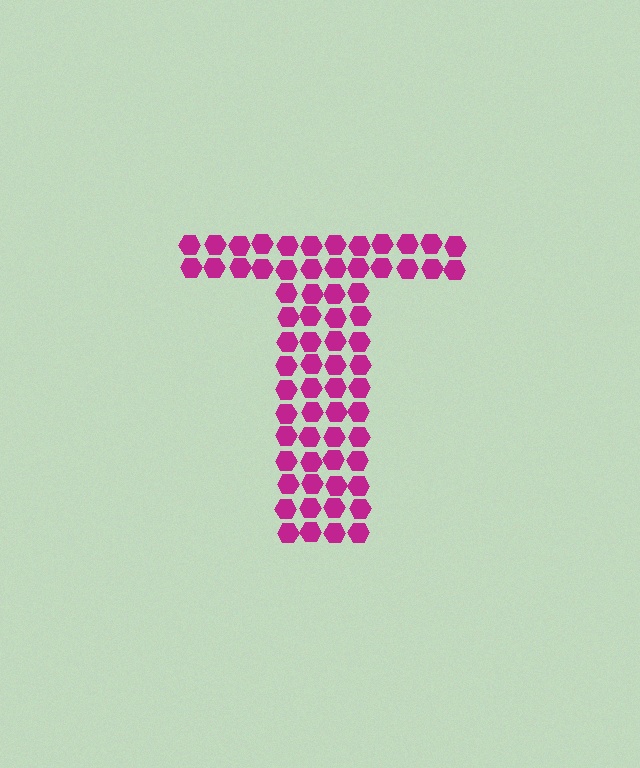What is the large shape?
The large shape is the letter T.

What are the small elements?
The small elements are hexagons.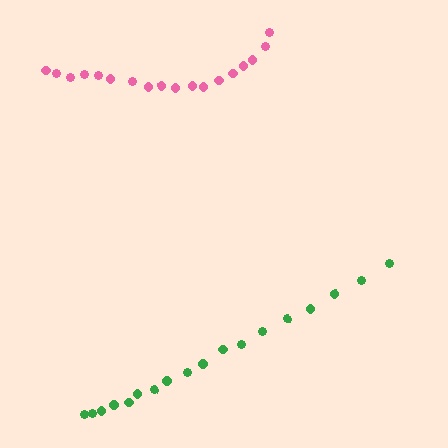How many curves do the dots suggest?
There are 2 distinct paths.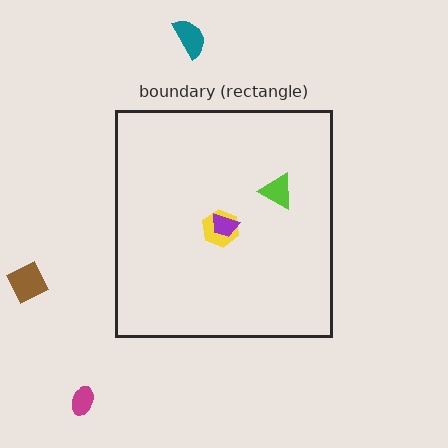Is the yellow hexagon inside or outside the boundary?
Inside.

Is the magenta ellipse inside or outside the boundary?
Outside.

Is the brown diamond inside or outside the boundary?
Outside.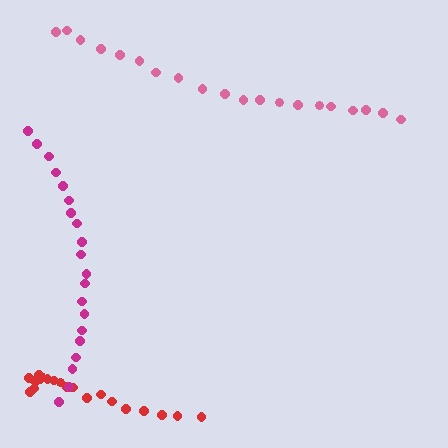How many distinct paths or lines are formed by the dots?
There are 3 distinct paths.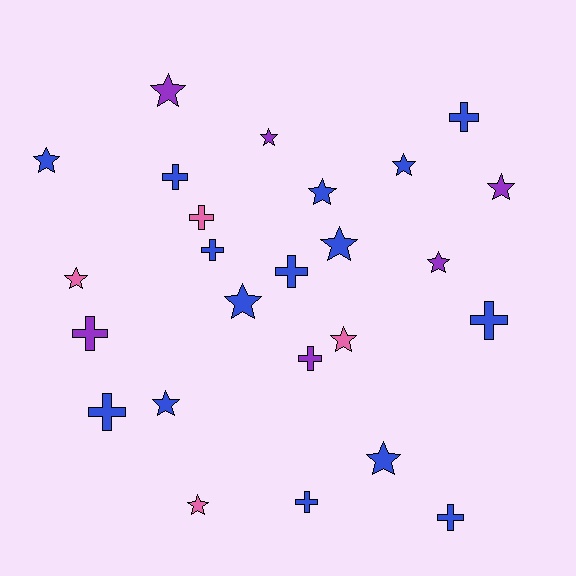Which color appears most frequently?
Blue, with 15 objects.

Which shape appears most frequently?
Star, with 14 objects.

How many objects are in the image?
There are 25 objects.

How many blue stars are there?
There are 7 blue stars.